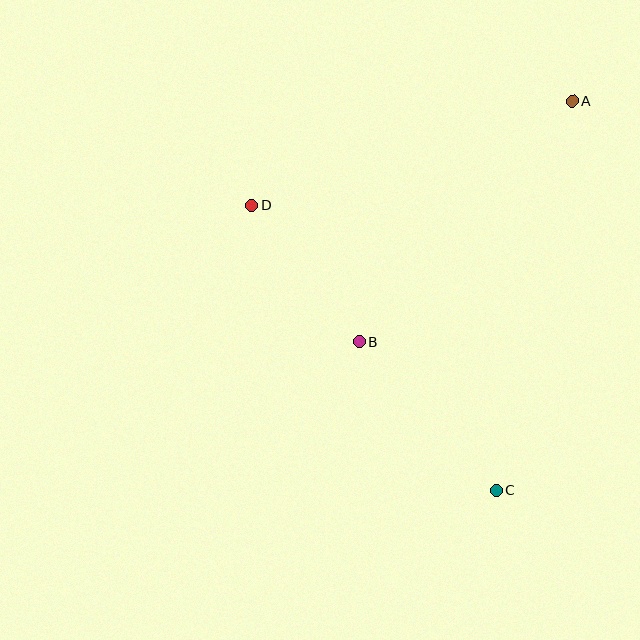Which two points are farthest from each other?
Points A and C are farthest from each other.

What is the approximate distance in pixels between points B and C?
The distance between B and C is approximately 202 pixels.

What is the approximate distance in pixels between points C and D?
The distance between C and D is approximately 375 pixels.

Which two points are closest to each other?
Points B and D are closest to each other.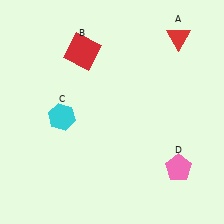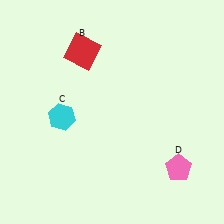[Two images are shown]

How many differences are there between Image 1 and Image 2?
There is 1 difference between the two images.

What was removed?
The red triangle (A) was removed in Image 2.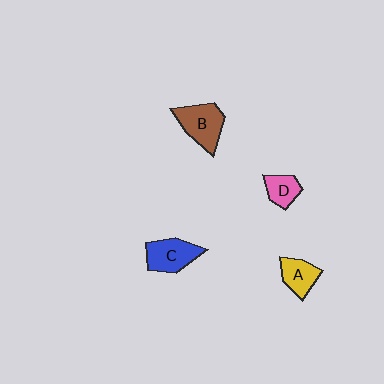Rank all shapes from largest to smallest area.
From largest to smallest: B (brown), C (blue), A (yellow), D (pink).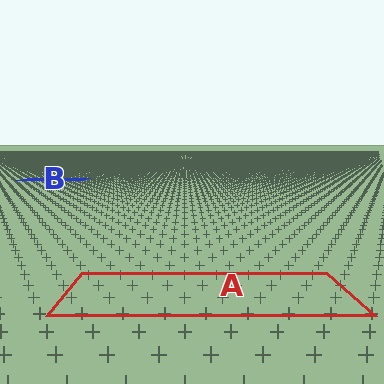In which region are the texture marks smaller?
The texture marks are smaller in region B, because it is farther away.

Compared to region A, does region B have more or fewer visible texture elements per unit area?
Region B has more texture elements per unit area — they are packed more densely because it is farther away.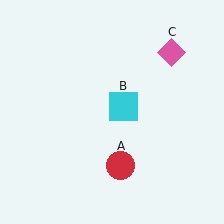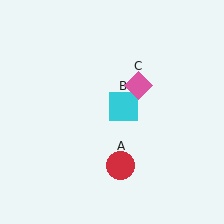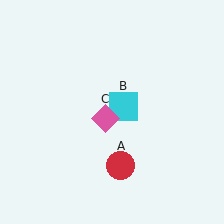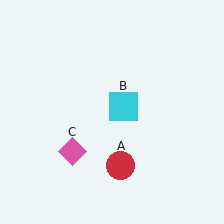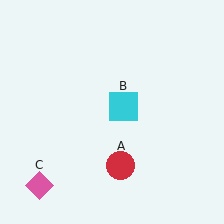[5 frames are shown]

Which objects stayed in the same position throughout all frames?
Red circle (object A) and cyan square (object B) remained stationary.